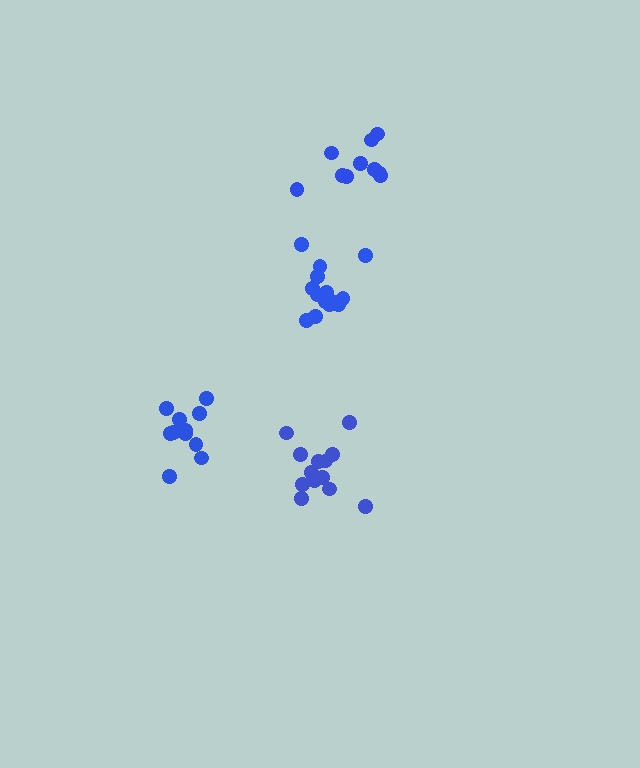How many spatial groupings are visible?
There are 4 spatial groupings.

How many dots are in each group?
Group 1: 10 dots, Group 2: 11 dots, Group 3: 13 dots, Group 4: 14 dots (48 total).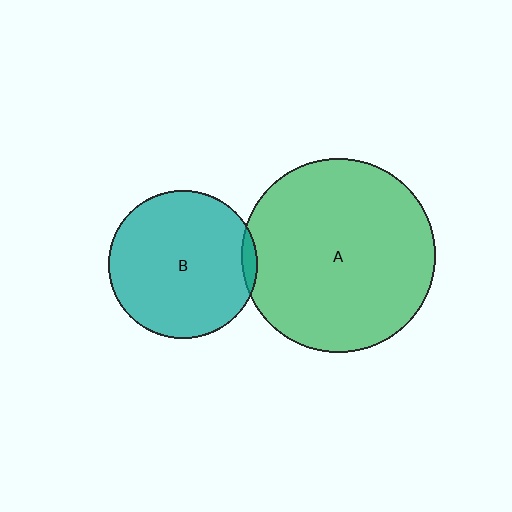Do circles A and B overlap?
Yes.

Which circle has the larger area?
Circle A (green).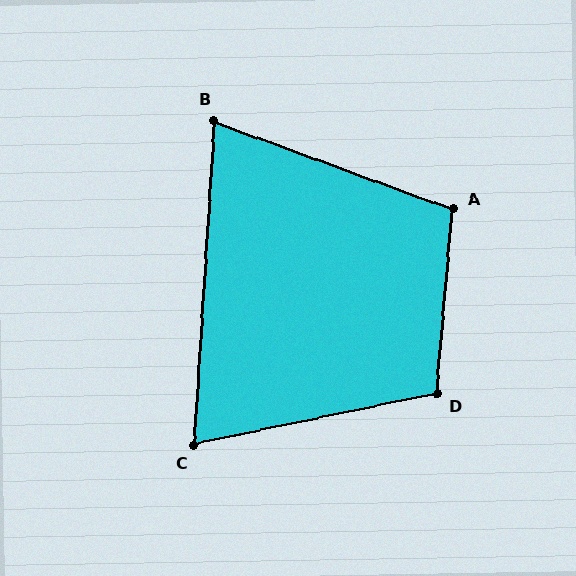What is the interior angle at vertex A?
Approximately 105 degrees (obtuse).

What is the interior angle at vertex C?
Approximately 75 degrees (acute).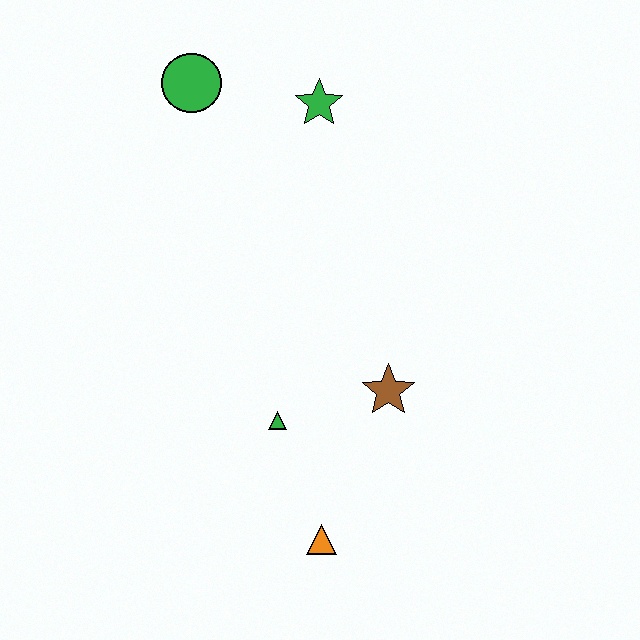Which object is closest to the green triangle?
The brown star is closest to the green triangle.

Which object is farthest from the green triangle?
The green circle is farthest from the green triangle.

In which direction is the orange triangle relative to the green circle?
The orange triangle is below the green circle.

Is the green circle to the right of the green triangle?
No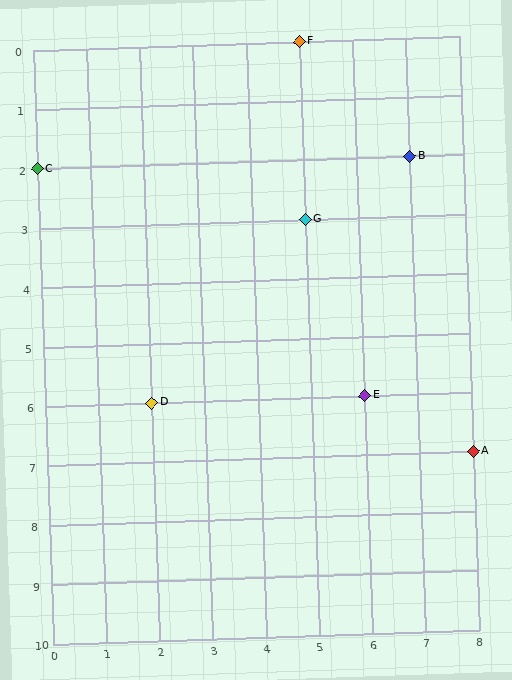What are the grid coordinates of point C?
Point C is at grid coordinates (0, 2).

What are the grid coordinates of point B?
Point B is at grid coordinates (7, 2).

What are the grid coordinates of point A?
Point A is at grid coordinates (8, 7).